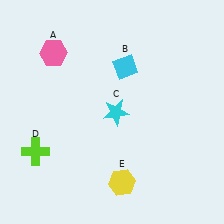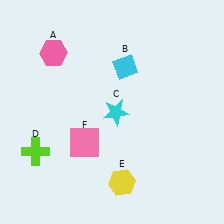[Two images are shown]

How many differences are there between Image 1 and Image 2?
There is 1 difference between the two images.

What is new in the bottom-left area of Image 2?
A pink square (F) was added in the bottom-left area of Image 2.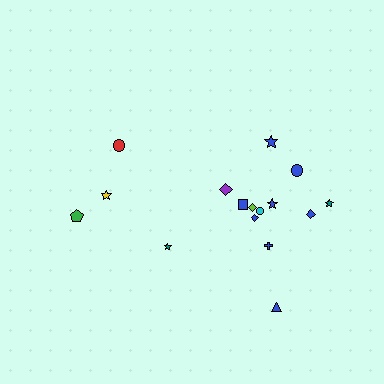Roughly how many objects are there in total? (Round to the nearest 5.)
Roughly 15 objects in total.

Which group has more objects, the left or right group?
The right group.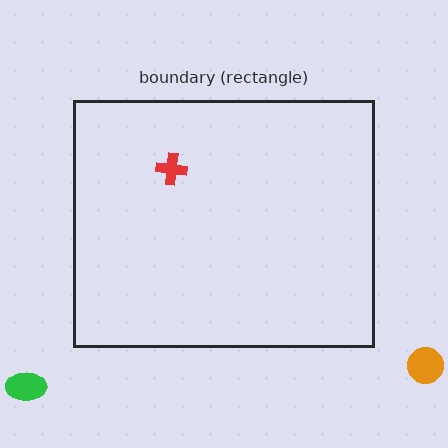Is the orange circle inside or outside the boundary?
Outside.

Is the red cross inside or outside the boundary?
Inside.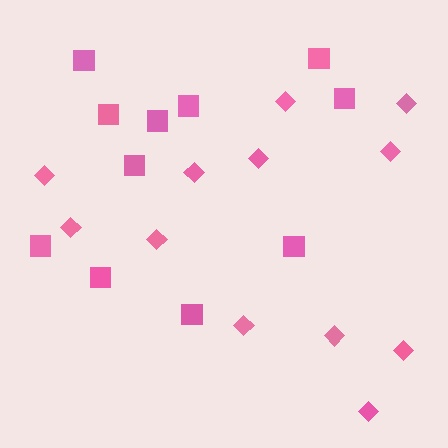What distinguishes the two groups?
There are 2 groups: one group of squares (11) and one group of diamonds (12).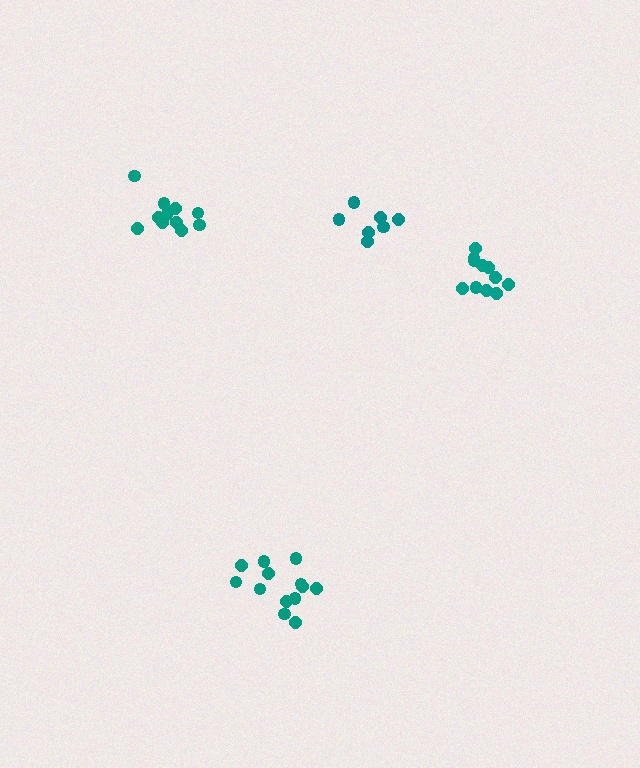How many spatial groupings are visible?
There are 4 spatial groupings.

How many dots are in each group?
Group 1: 7 dots, Group 2: 12 dots, Group 3: 13 dots, Group 4: 11 dots (43 total).